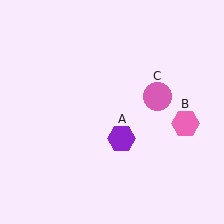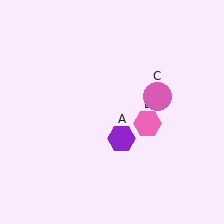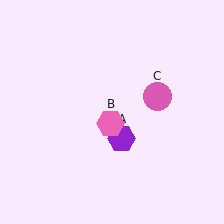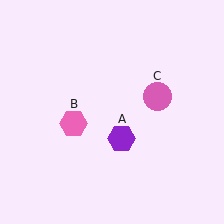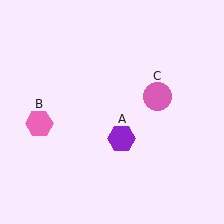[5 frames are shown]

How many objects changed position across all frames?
1 object changed position: pink hexagon (object B).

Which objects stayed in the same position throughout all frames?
Purple hexagon (object A) and pink circle (object C) remained stationary.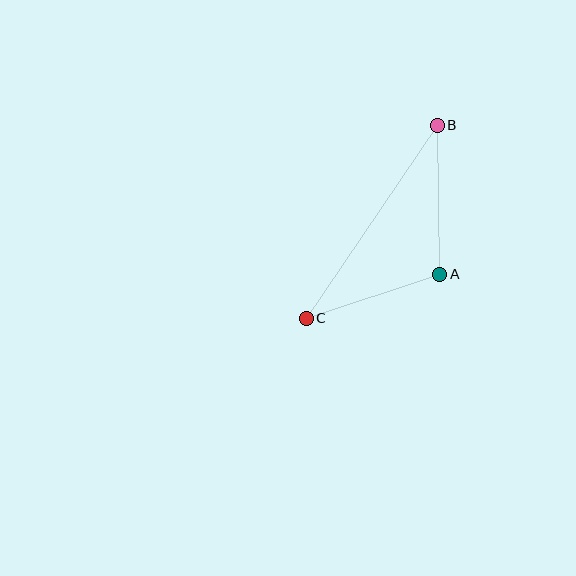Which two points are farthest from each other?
Points B and C are farthest from each other.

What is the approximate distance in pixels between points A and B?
The distance between A and B is approximately 149 pixels.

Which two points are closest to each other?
Points A and C are closest to each other.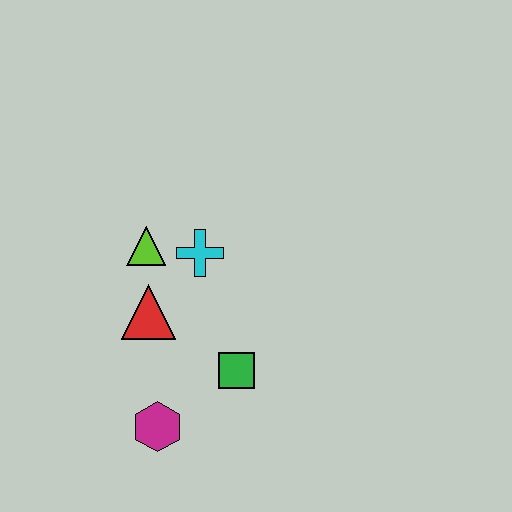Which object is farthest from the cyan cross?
The magenta hexagon is farthest from the cyan cross.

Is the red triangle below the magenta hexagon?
No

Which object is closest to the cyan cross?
The lime triangle is closest to the cyan cross.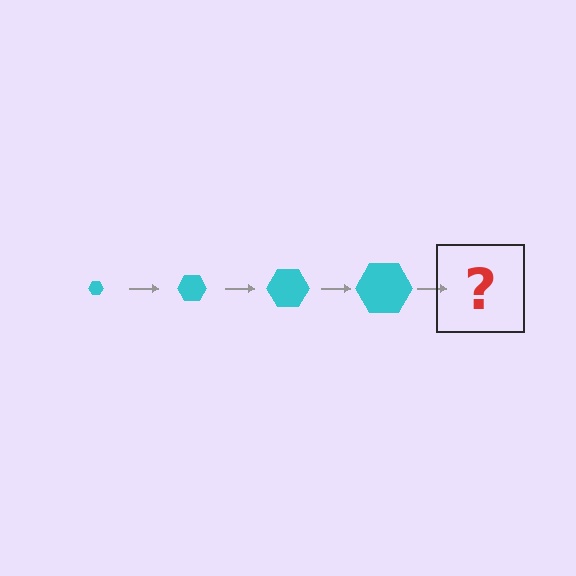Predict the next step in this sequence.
The next step is a cyan hexagon, larger than the previous one.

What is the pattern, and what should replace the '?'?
The pattern is that the hexagon gets progressively larger each step. The '?' should be a cyan hexagon, larger than the previous one.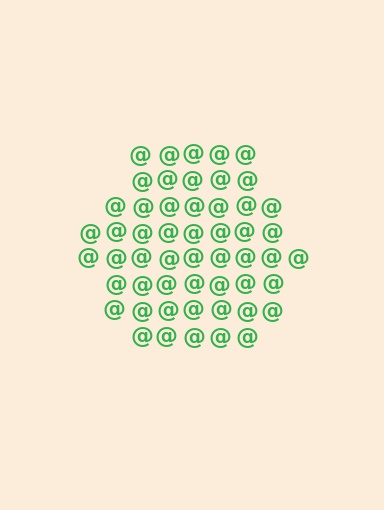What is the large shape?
The large shape is a hexagon.